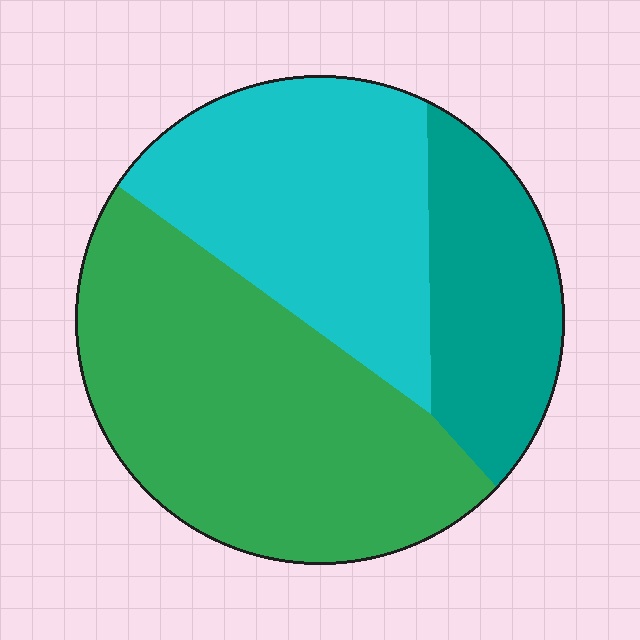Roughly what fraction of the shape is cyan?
Cyan covers 33% of the shape.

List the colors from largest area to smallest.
From largest to smallest: green, cyan, teal.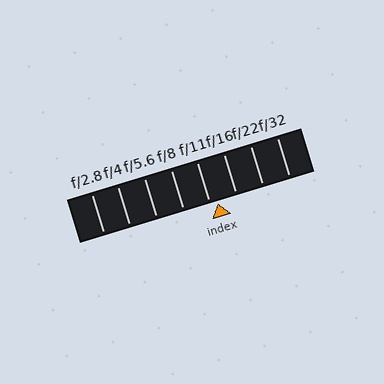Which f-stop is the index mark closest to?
The index mark is closest to f/11.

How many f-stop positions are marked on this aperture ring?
There are 8 f-stop positions marked.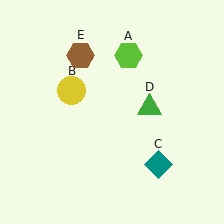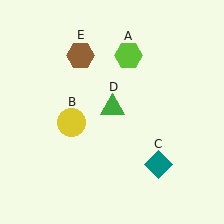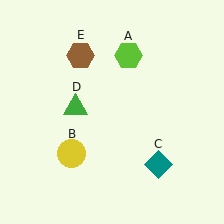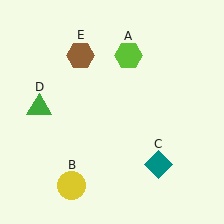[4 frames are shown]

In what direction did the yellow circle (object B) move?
The yellow circle (object B) moved down.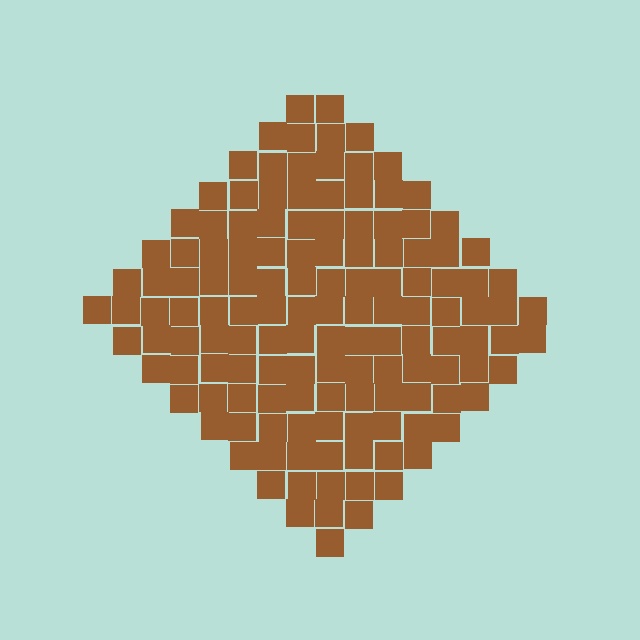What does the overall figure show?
The overall figure shows a diamond.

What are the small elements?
The small elements are squares.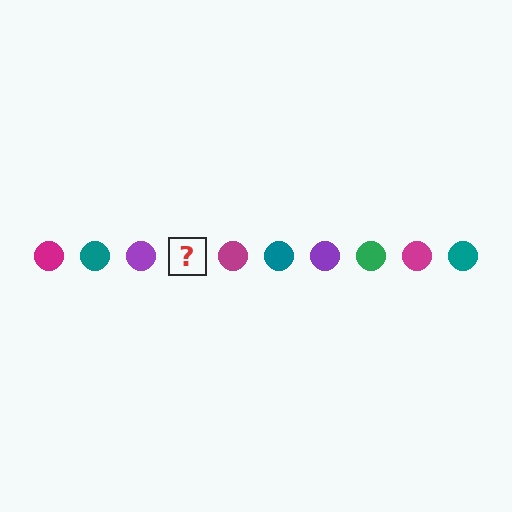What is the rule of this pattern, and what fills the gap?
The rule is that the pattern cycles through magenta, teal, purple, green circles. The gap should be filled with a green circle.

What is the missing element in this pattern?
The missing element is a green circle.